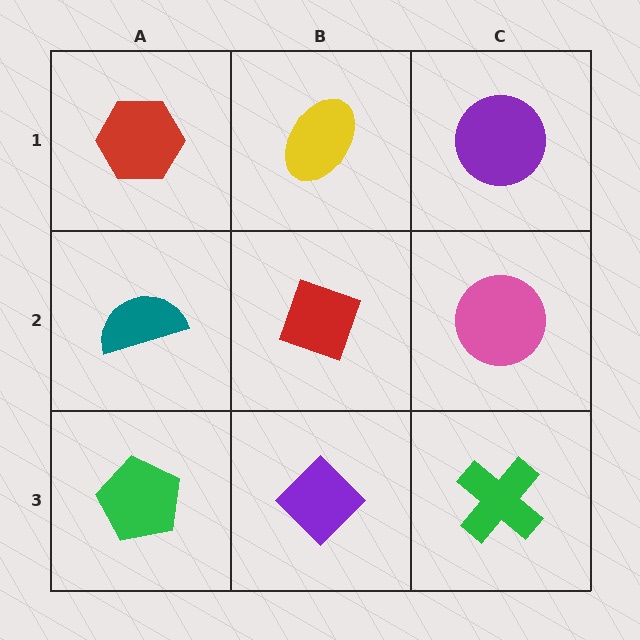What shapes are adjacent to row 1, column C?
A pink circle (row 2, column C), a yellow ellipse (row 1, column B).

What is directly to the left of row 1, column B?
A red hexagon.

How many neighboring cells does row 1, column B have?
3.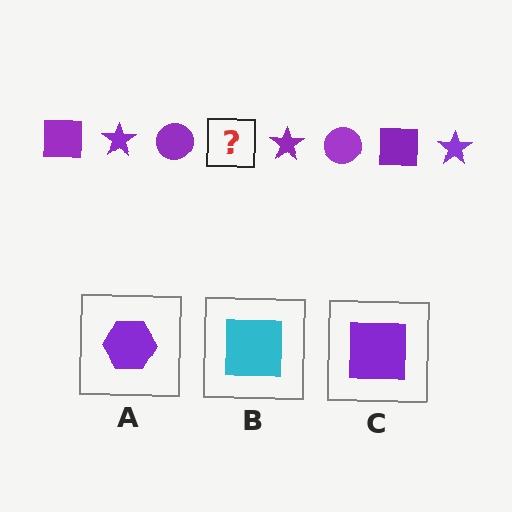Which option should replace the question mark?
Option C.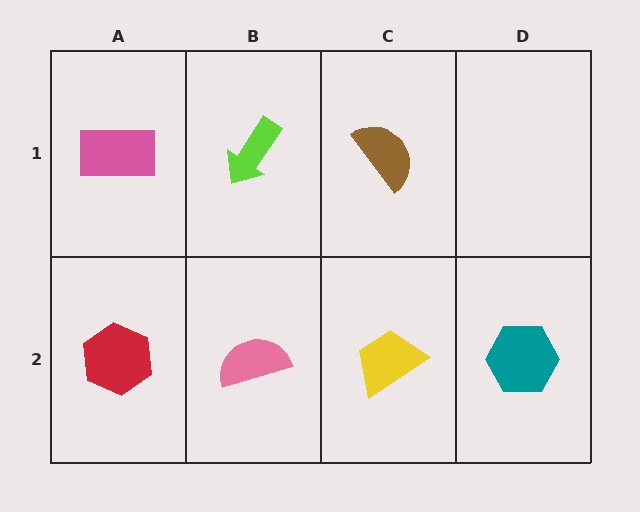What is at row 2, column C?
A yellow trapezoid.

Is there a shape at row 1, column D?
No, that cell is empty.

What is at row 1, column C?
A brown semicircle.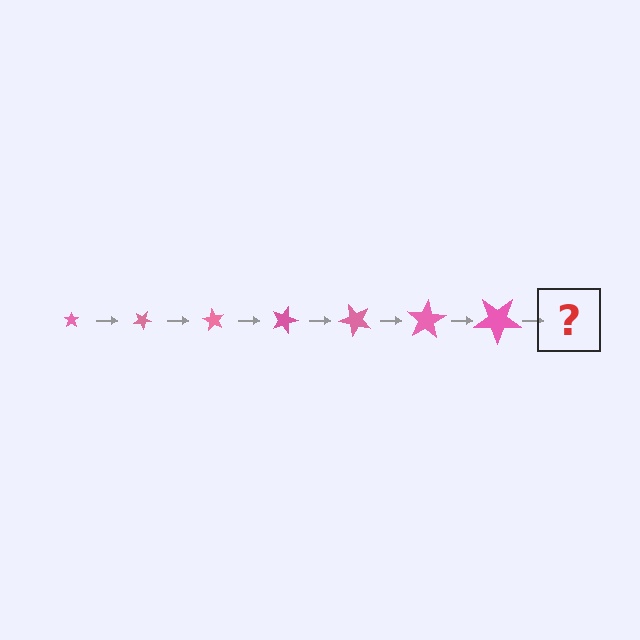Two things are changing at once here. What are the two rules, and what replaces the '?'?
The two rules are that the star grows larger each step and it rotates 30 degrees each step. The '?' should be a star, larger than the previous one and rotated 210 degrees from the start.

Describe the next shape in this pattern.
It should be a star, larger than the previous one and rotated 210 degrees from the start.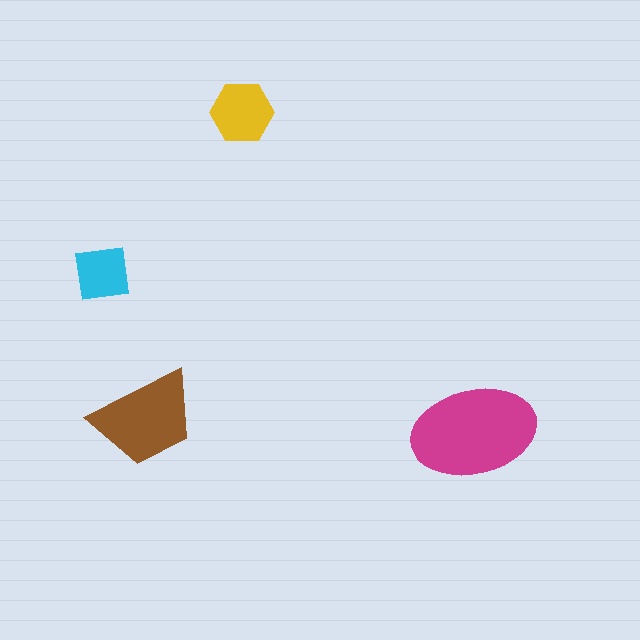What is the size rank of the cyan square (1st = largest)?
4th.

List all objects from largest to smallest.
The magenta ellipse, the brown trapezoid, the yellow hexagon, the cyan square.